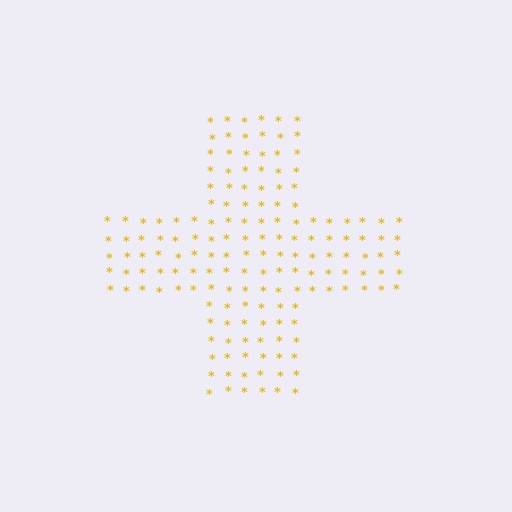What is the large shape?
The large shape is a cross.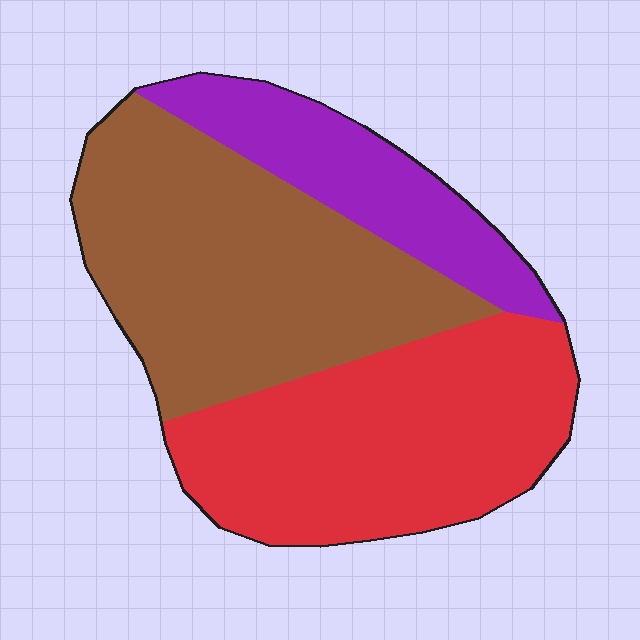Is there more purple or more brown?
Brown.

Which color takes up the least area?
Purple, at roughly 20%.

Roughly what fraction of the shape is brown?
Brown takes up between a quarter and a half of the shape.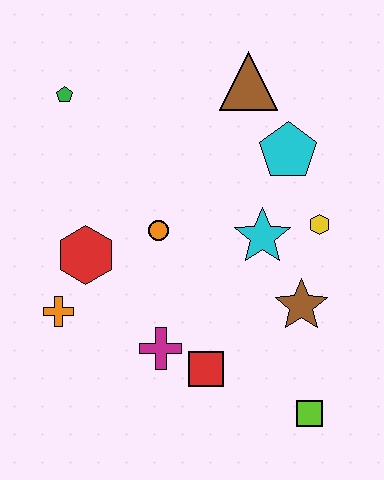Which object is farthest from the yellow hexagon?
The green pentagon is farthest from the yellow hexagon.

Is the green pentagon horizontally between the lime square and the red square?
No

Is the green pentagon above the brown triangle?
No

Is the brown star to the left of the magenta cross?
No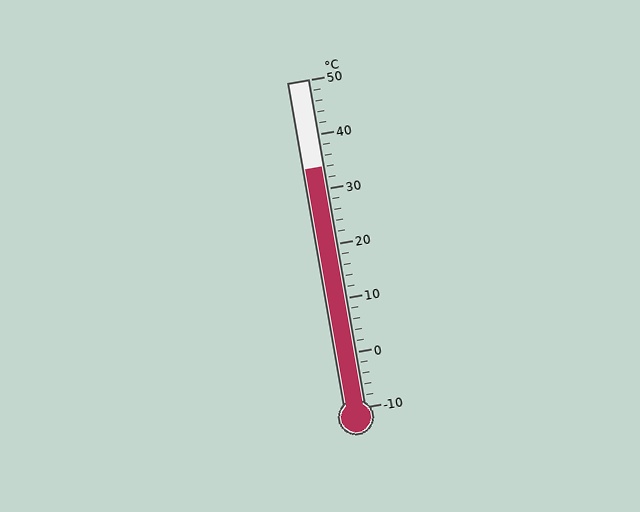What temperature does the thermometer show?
The thermometer shows approximately 34°C.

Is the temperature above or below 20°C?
The temperature is above 20°C.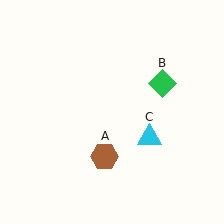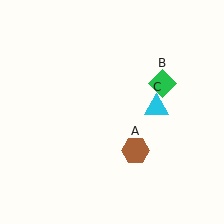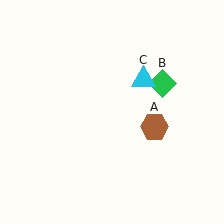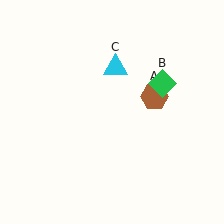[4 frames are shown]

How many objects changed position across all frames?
2 objects changed position: brown hexagon (object A), cyan triangle (object C).